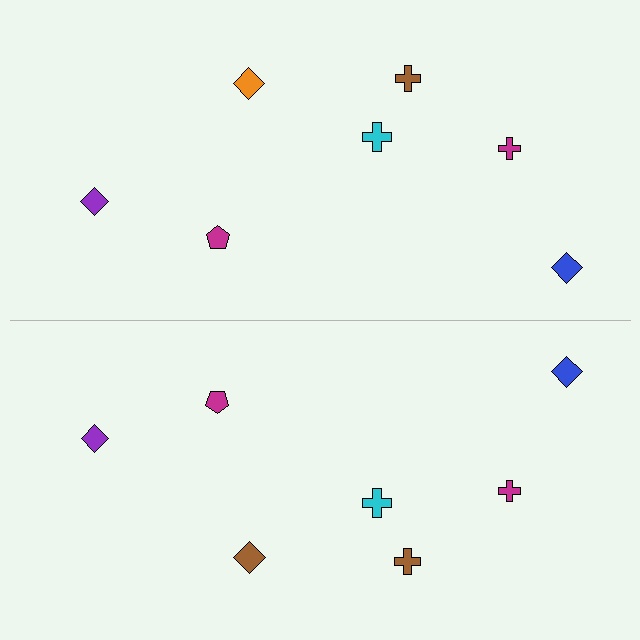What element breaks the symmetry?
The brown diamond on the bottom side breaks the symmetry — its mirror counterpart is orange.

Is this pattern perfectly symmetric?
No, the pattern is not perfectly symmetric. The brown diamond on the bottom side breaks the symmetry — its mirror counterpart is orange.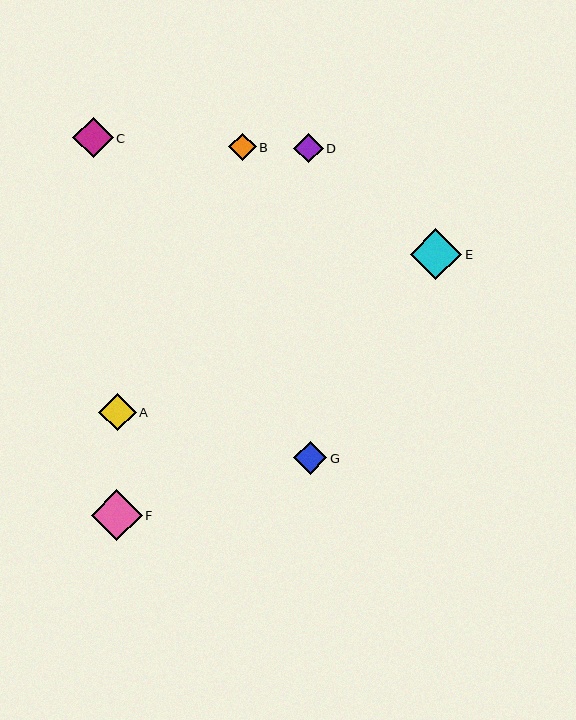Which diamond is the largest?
Diamond E is the largest with a size of approximately 52 pixels.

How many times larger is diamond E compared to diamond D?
Diamond E is approximately 1.7 times the size of diamond D.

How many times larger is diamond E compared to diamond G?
Diamond E is approximately 1.6 times the size of diamond G.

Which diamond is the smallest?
Diamond B is the smallest with a size of approximately 27 pixels.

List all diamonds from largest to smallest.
From largest to smallest: E, F, C, A, G, D, B.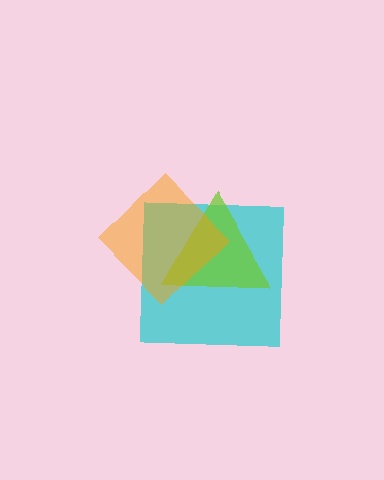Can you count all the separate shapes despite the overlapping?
Yes, there are 3 separate shapes.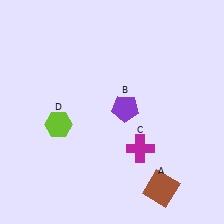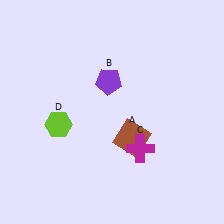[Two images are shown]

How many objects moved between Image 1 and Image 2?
2 objects moved between the two images.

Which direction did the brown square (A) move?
The brown square (A) moved up.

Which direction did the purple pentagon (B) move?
The purple pentagon (B) moved up.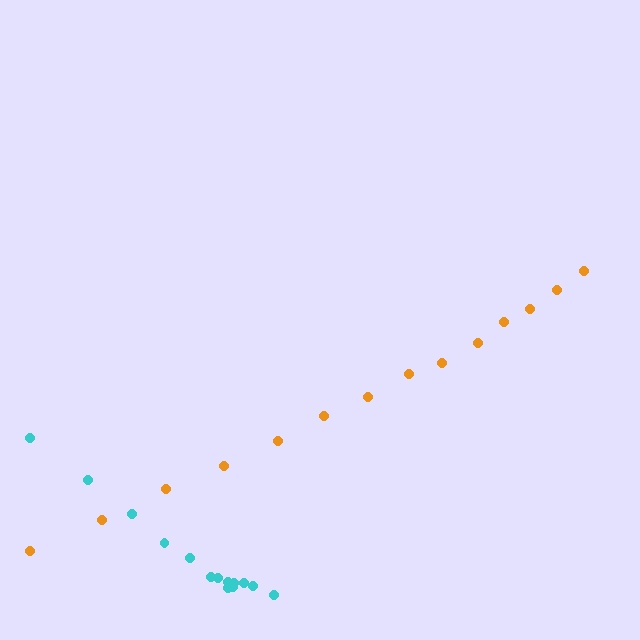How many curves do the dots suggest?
There are 2 distinct paths.